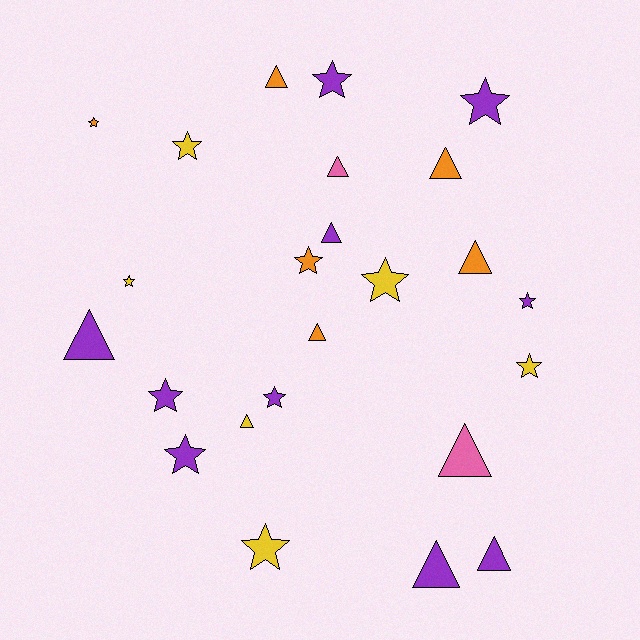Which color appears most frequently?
Purple, with 10 objects.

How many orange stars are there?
There are 2 orange stars.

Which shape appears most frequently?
Star, with 13 objects.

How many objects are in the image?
There are 24 objects.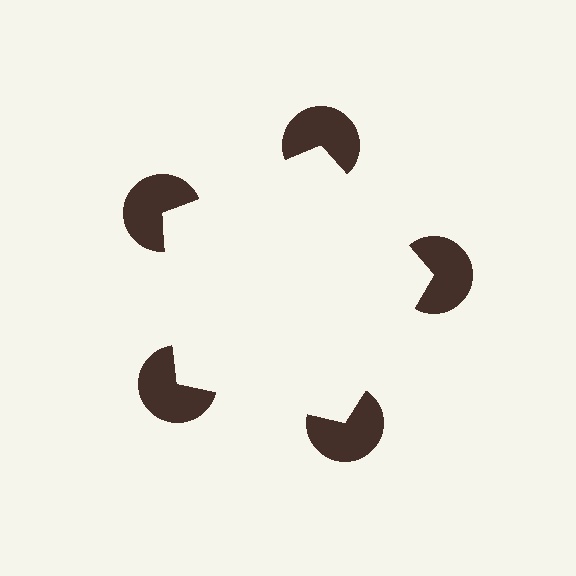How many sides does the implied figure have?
5 sides.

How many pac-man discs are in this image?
There are 5 — one at each vertex of the illusory pentagon.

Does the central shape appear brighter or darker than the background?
It typically appears slightly brighter than the background, even though no actual brightness change is drawn.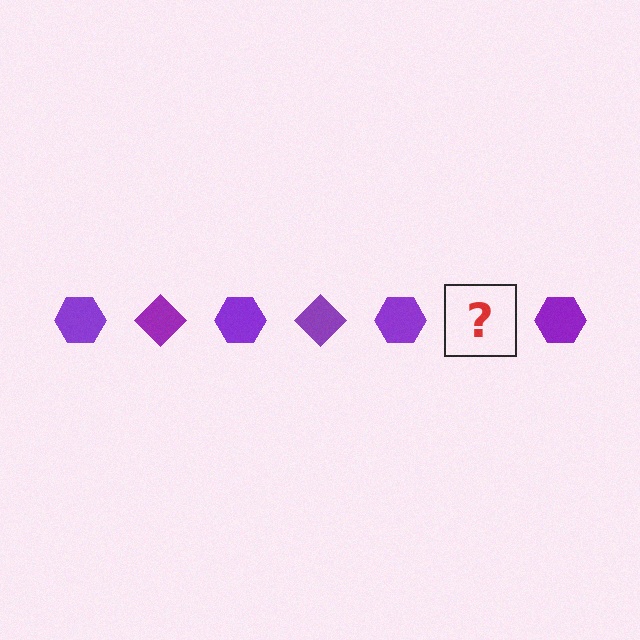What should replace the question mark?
The question mark should be replaced with a purple diamond.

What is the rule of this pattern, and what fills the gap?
The rule is that the pattern cycles through hexagon, diamond shapes in purple. The gap should be filled with a purple diamond.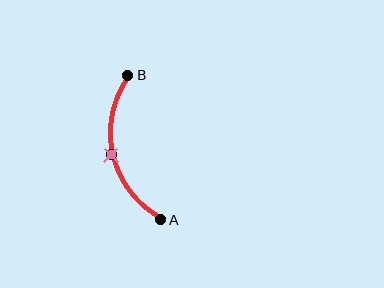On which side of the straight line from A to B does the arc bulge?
The arc bulges to the left of the straight line connecting A and B.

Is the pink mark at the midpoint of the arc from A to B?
Yes. The pink mark lies on the arc at equal arc-length from both A and B — it is the arc midpoint.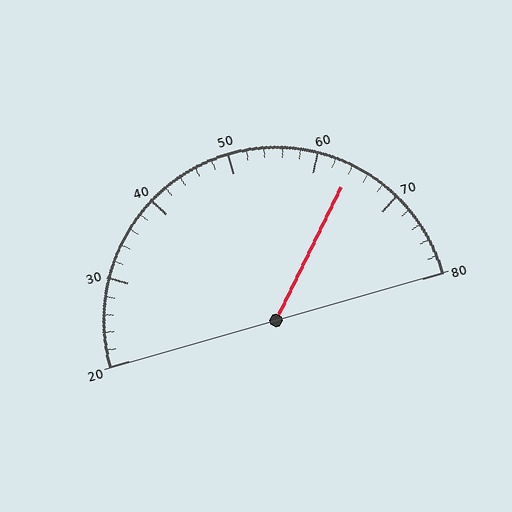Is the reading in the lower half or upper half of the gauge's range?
The reading is in the upper half of the range (20 to 80).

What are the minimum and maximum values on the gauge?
The gauge ranges from 20 to 80.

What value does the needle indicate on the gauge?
The needle indicates approximately 64.